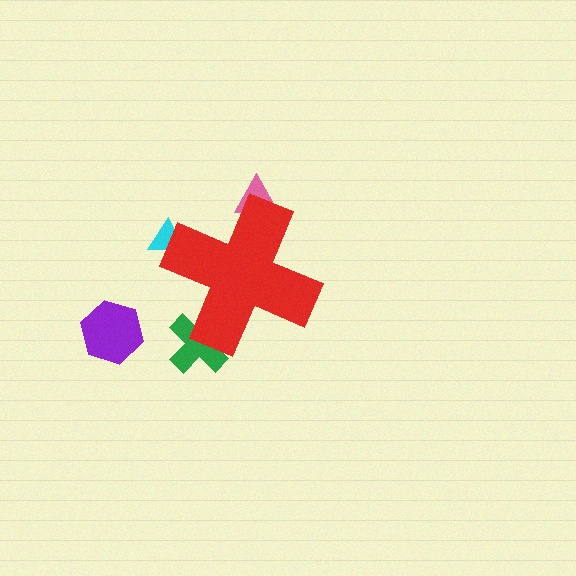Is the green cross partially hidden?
Yes, the green cross is partially hidden behind the red cross.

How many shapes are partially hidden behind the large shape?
3 shapes are partially hidden.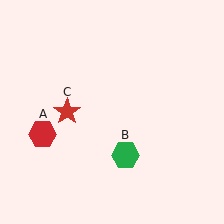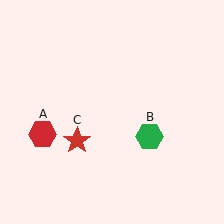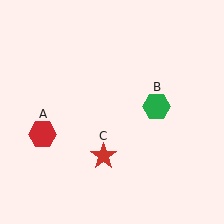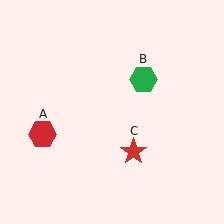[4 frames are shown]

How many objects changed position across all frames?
2 objects changed position: green hexagon (object B), red star (object C).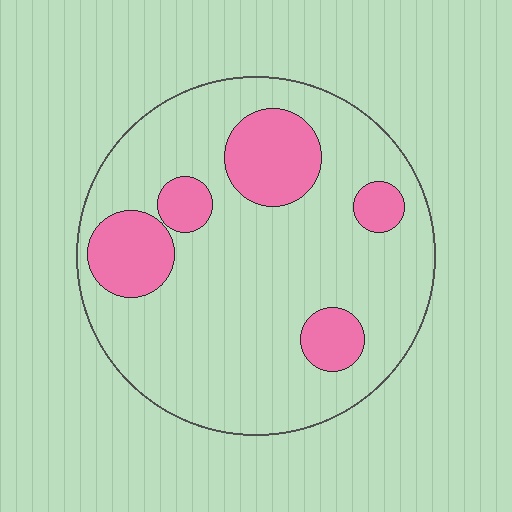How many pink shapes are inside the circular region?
5.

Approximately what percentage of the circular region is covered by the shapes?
Approximately 20%.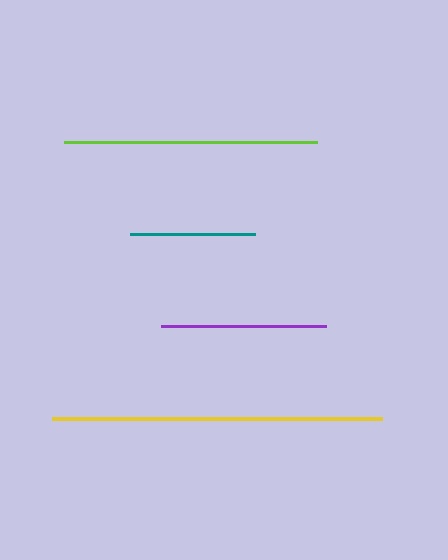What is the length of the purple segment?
The purple segment is approximately 166 pixels long.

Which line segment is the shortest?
The teal line is the shortest at approximately 125 pixels.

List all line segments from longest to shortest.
From longest to shortest: yellow, lime, purple, teal.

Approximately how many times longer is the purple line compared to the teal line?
The purple line is approximately 1.3 times the length of the teal line.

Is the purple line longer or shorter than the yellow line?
The yellow line is longer than the purple line.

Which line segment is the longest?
The yellow line is the longest at approximately 329 pixels.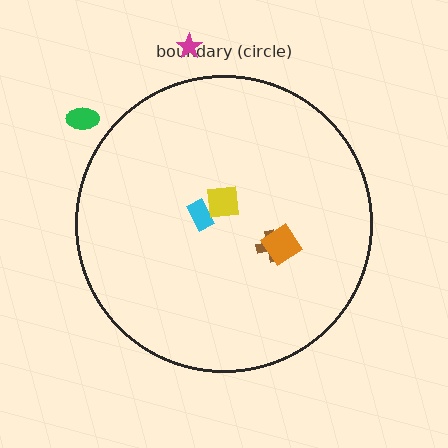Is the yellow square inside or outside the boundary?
Inside.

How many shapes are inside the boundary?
4 inside, 2 outside.